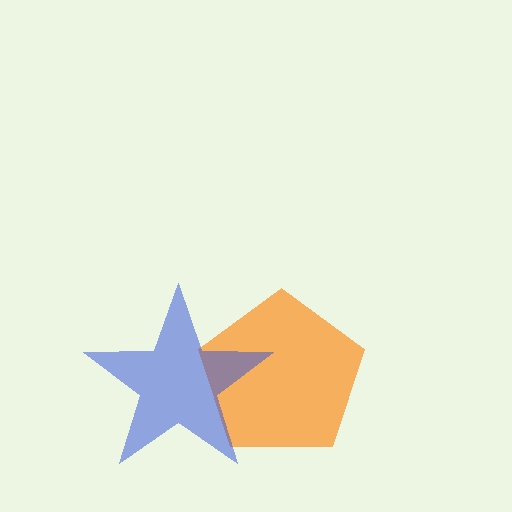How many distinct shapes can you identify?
There are 2 distinct shapes: an orange pentagon, a blue star.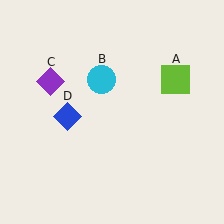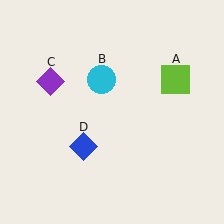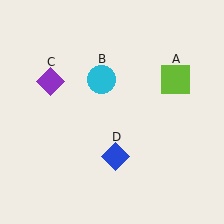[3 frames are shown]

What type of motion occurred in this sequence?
The blue diamond (object D) rotated counterclockwise around the center of the scene.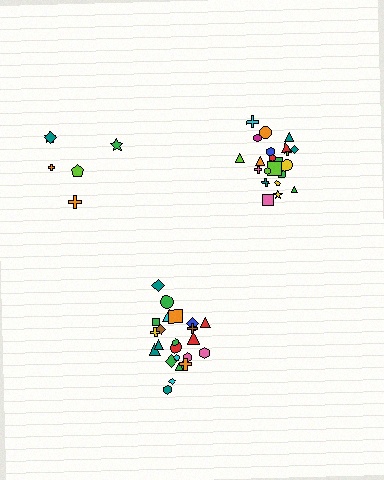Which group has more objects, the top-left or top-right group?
The top-right group.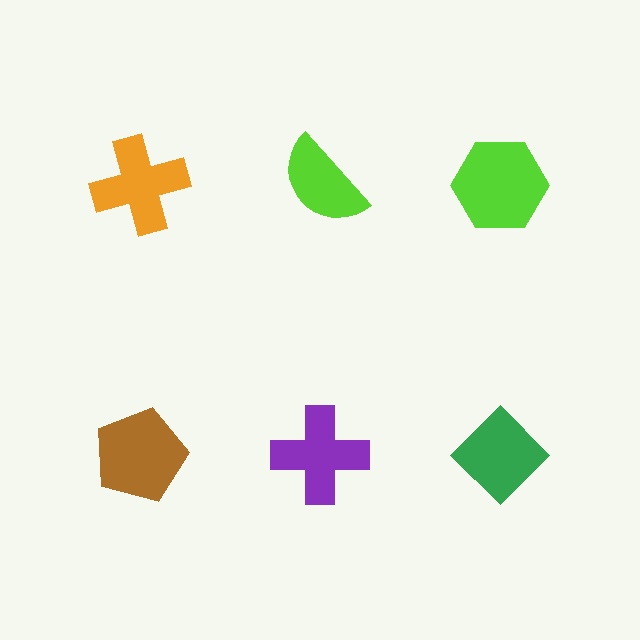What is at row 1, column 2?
A lime semicircle.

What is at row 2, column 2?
A purple cross.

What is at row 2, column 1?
A brown pentagon.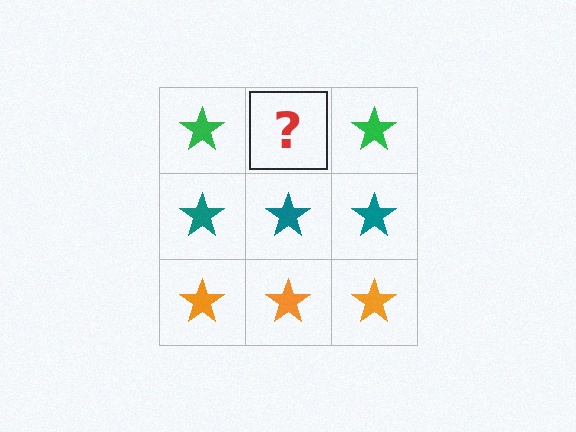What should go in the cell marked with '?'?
The missing cell should contain a green star.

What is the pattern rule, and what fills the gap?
The rule is that each row has a consistent color. The gap should be filled with a green star.